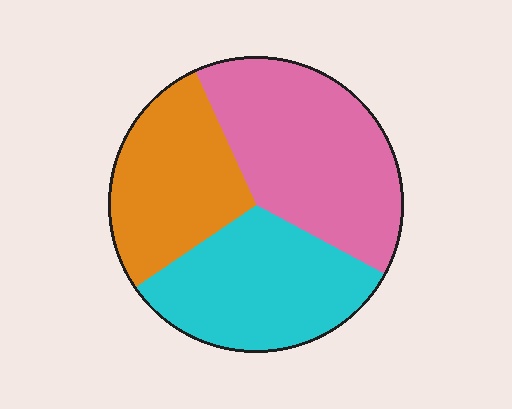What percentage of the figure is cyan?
Cyan covers 32% of the figure.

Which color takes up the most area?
Pink, at roughly 40%.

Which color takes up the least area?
Orange, at roughly 30%.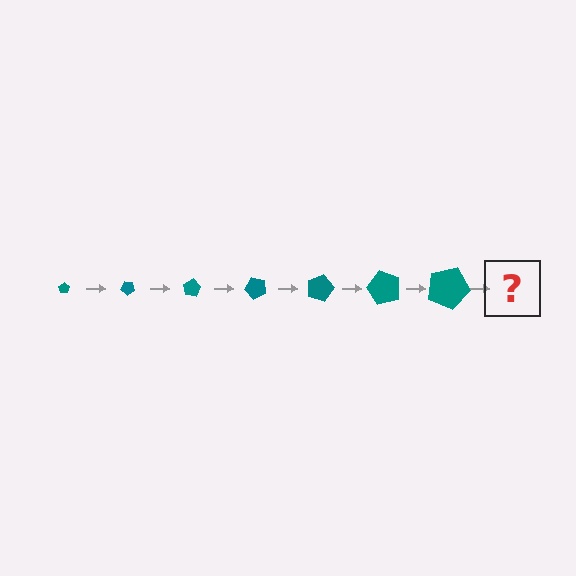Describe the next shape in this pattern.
It should be a pentagon, larger than the previous one and rotated 280 degrees from the start.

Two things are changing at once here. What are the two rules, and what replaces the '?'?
The two rules are that the pentagon grows larger each step and it rotates 40 degrees each step. The '?' should be a pentagon, larger than the previous one and rotated 280 degrees from the start.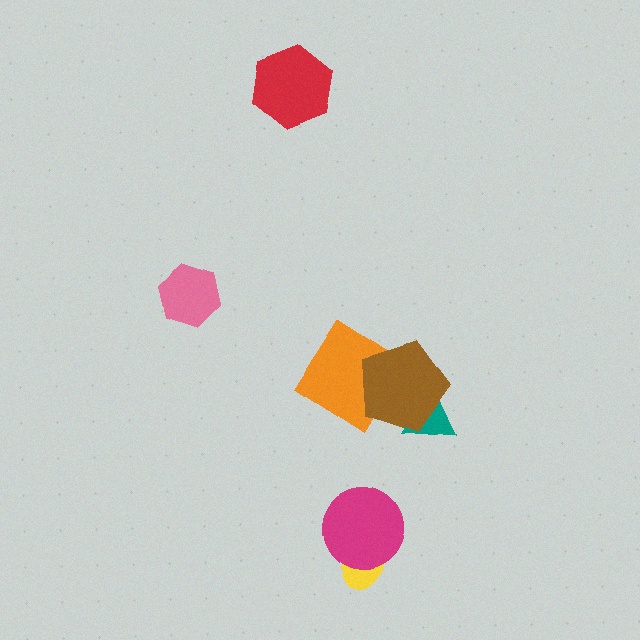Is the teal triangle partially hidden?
Yes, it is partially covered by another shape.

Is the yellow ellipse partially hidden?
Yes, it is partially covered by another shape.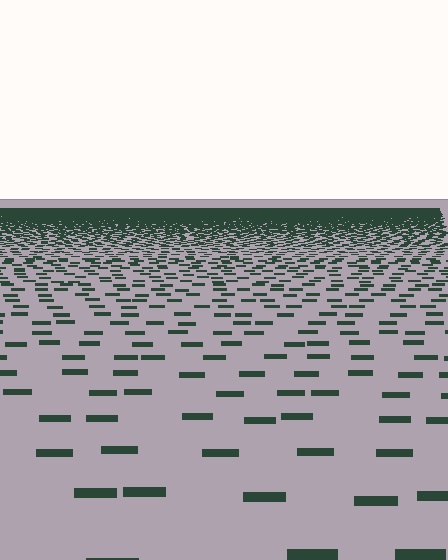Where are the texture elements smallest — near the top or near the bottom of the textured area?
Near the top.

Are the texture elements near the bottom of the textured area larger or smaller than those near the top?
Larger. Near the bottom, elements are closer to the viewer and appear at a bigger on-screen size.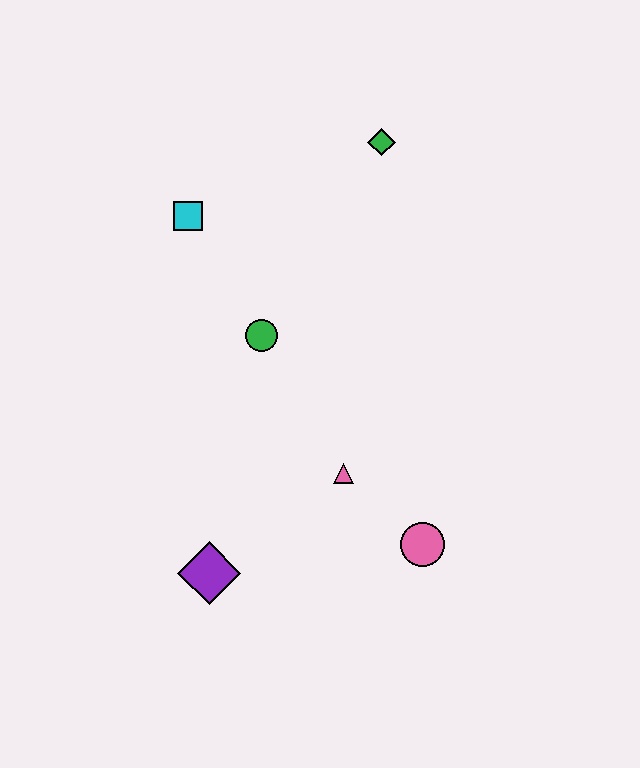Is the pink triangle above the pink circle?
Yes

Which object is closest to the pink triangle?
The pink circle is closest to the pink triangle.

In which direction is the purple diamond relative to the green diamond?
The purple diamond is below the green diamond.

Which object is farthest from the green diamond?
The purple diamond is farthest from the green diamond.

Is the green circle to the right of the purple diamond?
Yes